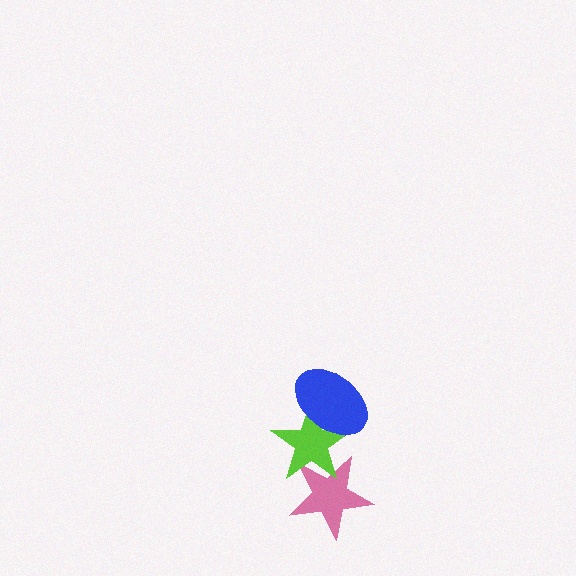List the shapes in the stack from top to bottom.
From top to bottom: the blue ellipse, the lime star, the pink star.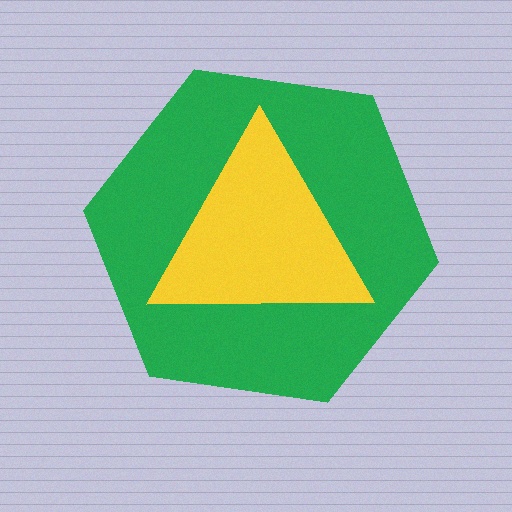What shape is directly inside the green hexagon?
The yellow triangle.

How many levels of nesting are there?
2.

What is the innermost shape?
The yellow triangle.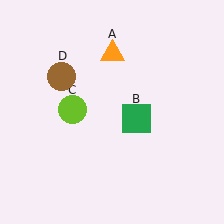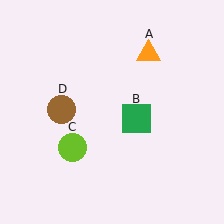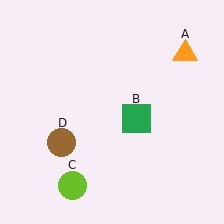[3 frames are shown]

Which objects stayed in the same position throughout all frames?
Green square (object B) remained stationary.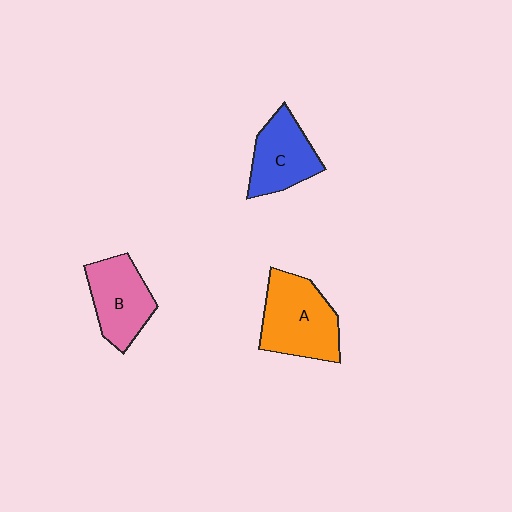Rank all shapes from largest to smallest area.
From largest to smallest: A (orange), B (pink), C (blue).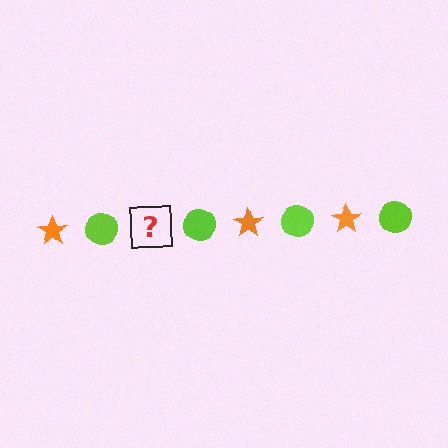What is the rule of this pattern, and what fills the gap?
The rule is that the pattern alternates between orange star and lime circle. The gap should be filled with an orange star.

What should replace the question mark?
The question mark should be replaced with an orange star.